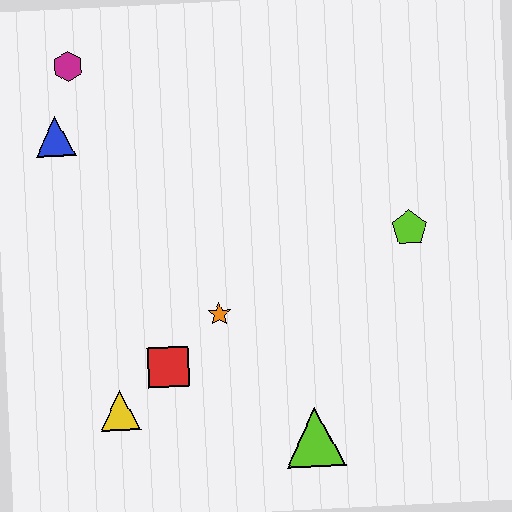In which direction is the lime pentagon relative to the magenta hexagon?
The lime pentagon is to the right of the magenta hexagon.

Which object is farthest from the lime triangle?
The magenta hexagon is farthest from the lime triangle.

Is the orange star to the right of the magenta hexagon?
Yes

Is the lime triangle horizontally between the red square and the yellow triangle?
No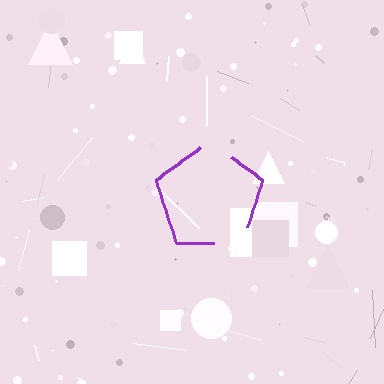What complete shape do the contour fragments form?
The contour fragments form a pentagon.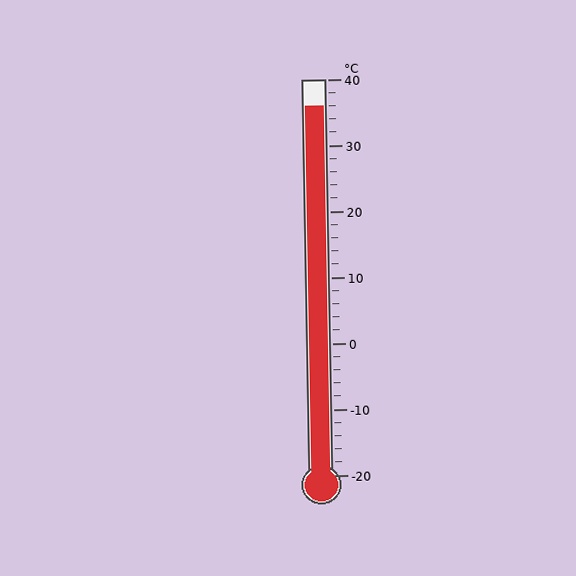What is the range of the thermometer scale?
The thermometer scale ranges from -20°C to 40°C.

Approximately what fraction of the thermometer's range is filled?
The thermometer is filled to approximately 95% of its range.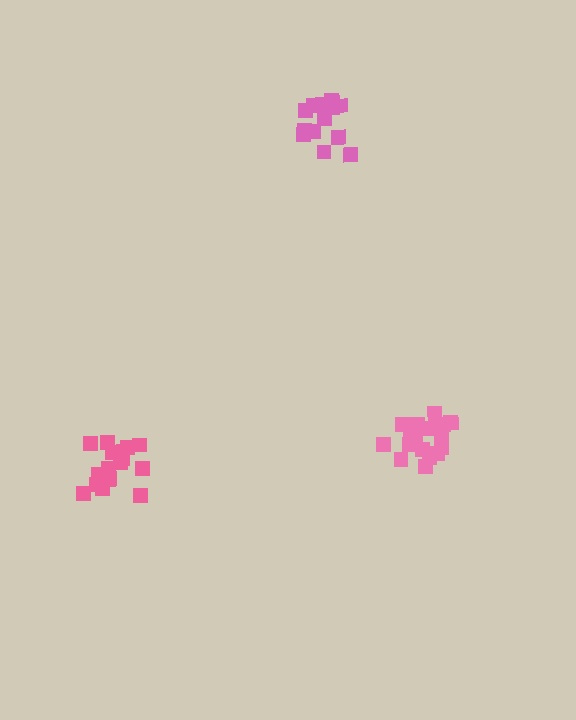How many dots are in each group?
Group 1: 21 dots, Group 2: 17 dots, Group 3: 15 dots (53 total).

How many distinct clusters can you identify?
There are 3 distinct clusters.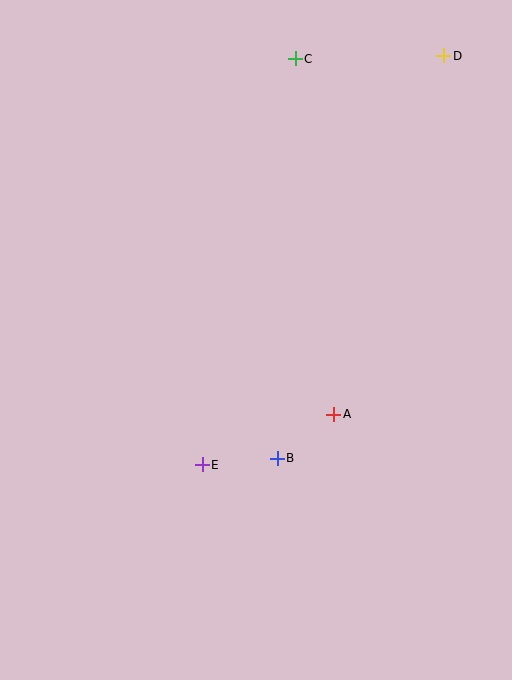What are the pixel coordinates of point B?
Point B is at (277, 458).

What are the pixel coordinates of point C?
Point C is at (295, 59).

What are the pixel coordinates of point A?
Point A is at (334, 414).